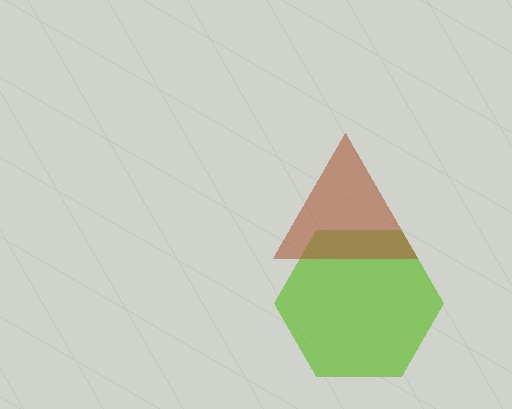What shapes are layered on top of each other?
The layered shapes are: a lime hexagon, a brown triangle.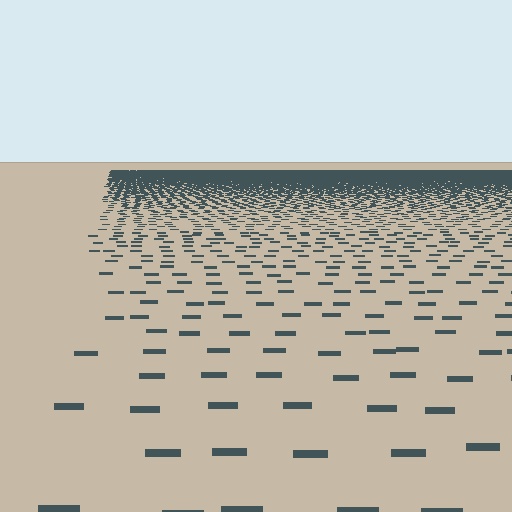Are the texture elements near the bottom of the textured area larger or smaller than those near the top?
Larger. Near the bottom, elements are closer to the viewer and appear at a bigger on-screen size.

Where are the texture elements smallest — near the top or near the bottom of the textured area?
Near the top.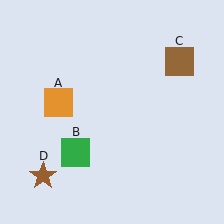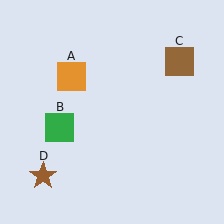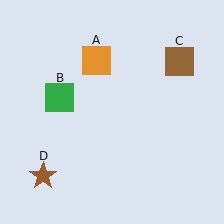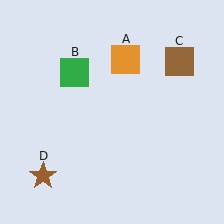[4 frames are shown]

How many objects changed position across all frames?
2 objects changed position: orange square (object A), green square (object B).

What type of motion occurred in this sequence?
The orange square (object A), green square (object B) rotated clockwise around the center of the scene.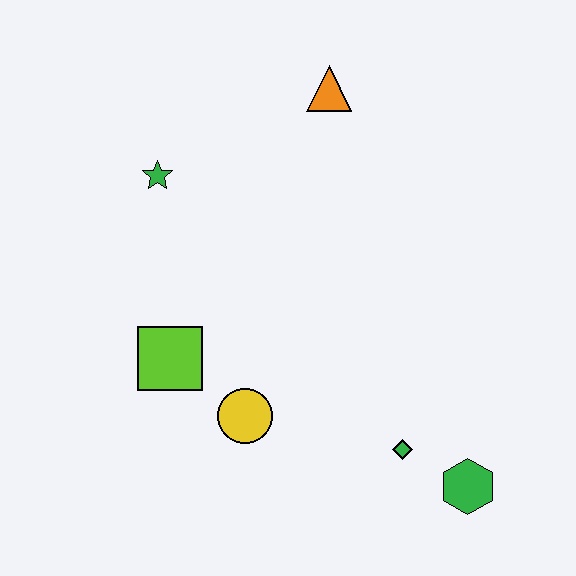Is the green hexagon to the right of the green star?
Yes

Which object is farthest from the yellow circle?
The orange triangle is farthest from the yellow circle.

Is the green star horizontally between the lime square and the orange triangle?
No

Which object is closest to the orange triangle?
The green star is closest to the orange triangle.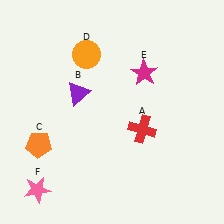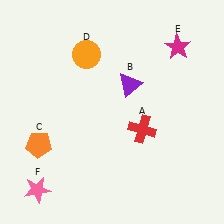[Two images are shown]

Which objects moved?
The objects that moved are: the purple triangle (B), the magenta star (E).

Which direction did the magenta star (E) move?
The magenta star (E) moved right.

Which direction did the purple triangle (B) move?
The purple triangle (B) moved right.